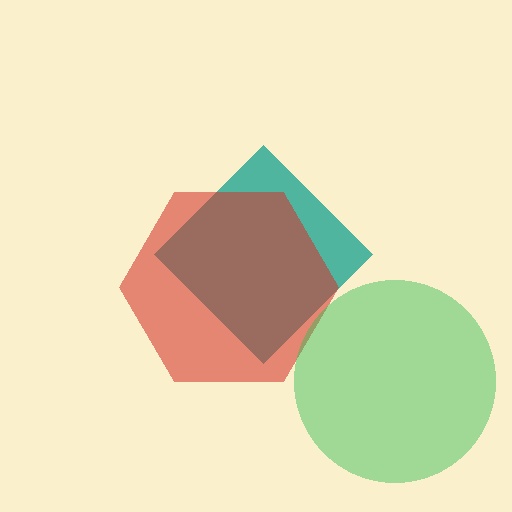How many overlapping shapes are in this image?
There are 3 overlapping shapes in the image.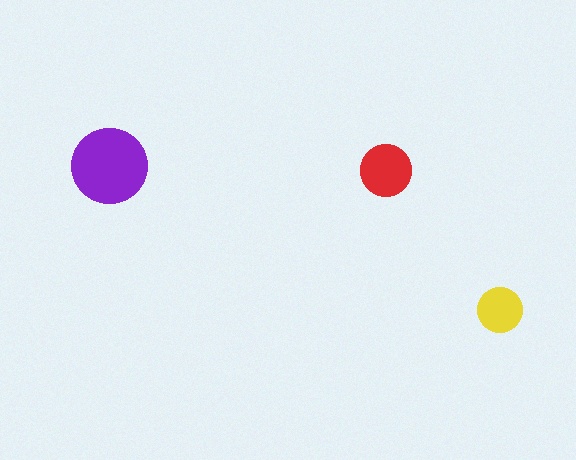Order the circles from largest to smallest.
the purple one, the red one, the yellow one.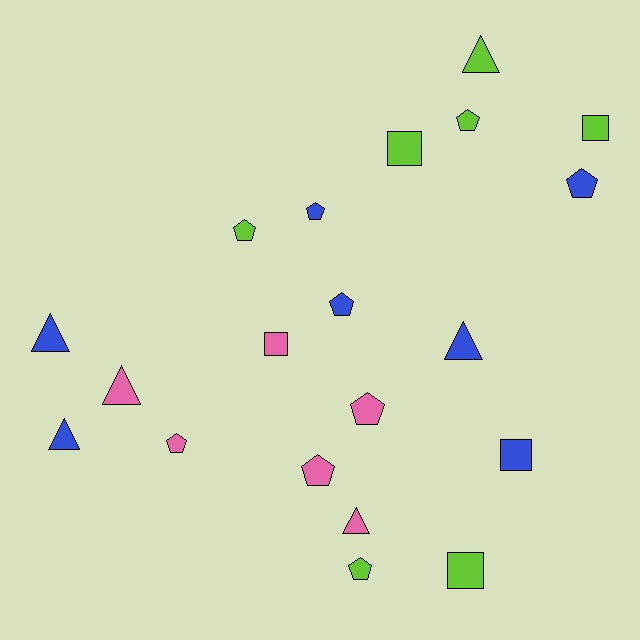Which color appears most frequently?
Lime, with 7 objects.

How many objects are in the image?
There are 20 objects.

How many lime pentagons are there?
There are 3 lime pentagons.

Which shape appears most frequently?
Pentagon, with 9 objects.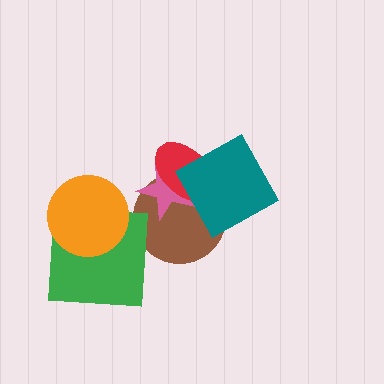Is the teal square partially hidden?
No, no other shape covers it.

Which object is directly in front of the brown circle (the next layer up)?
The pink star is directly in front of the brown circle.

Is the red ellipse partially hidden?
Yes, it is partially covered by another shape.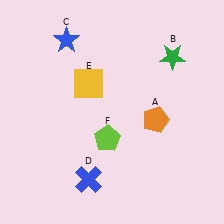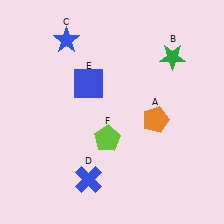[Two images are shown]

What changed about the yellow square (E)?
In Image 1, E is yellow. In Image 2, it changed to blue.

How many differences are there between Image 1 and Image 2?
There is 1 difference between the two images.